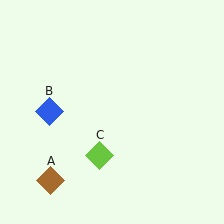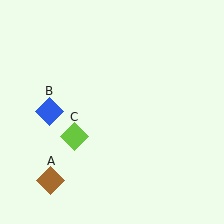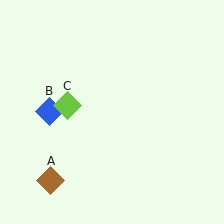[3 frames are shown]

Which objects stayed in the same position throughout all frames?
Brown diamond (object A) and blue diamond (object B) remained stationary.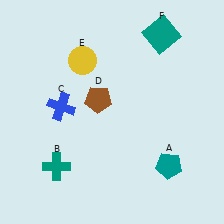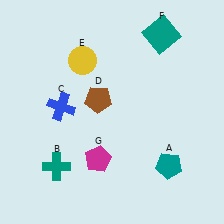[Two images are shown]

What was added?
A magenta pentagon (G) was added in Image 2.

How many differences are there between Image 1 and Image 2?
There is 1 difference between the two images.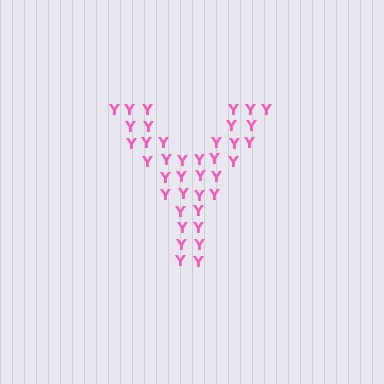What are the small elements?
The small elements are letter Y's.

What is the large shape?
The large shape is the letter Y.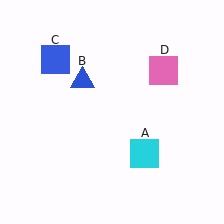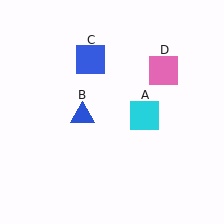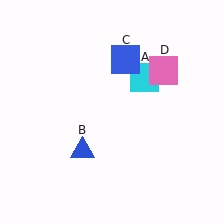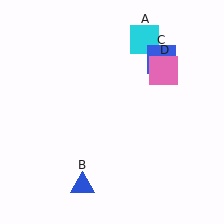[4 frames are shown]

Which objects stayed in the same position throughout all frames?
Pink square (object D) remained stationary.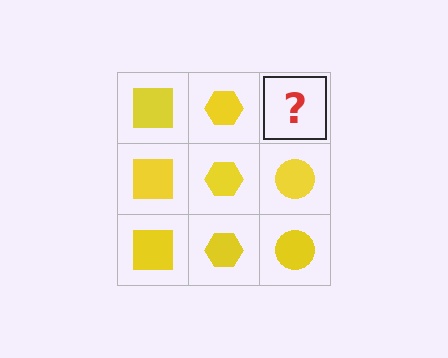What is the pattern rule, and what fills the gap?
The rule is that each column has a consistent shape. The gap should be filled with a yellow circle.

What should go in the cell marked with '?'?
The missing cell should contain a yellow circle.